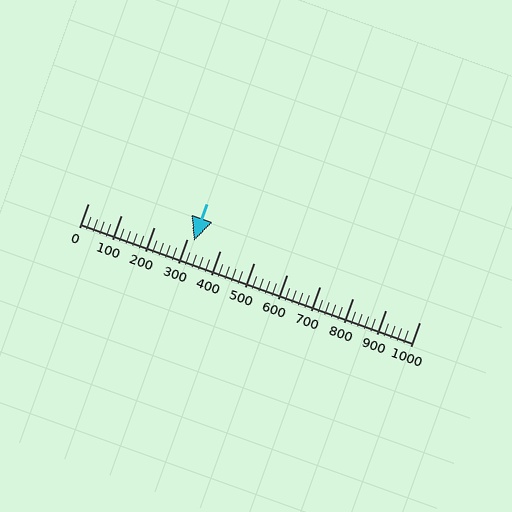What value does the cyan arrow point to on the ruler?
The cyan arrow points to approximately 320.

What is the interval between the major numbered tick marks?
The major tick marks are spaced 100 units apart.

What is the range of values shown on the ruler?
The ruler shows values from 0 to 1000.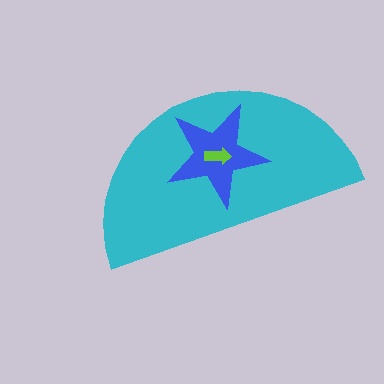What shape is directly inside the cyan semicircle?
The blue star.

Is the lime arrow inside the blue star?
Yes.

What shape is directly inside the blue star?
The lime arrow.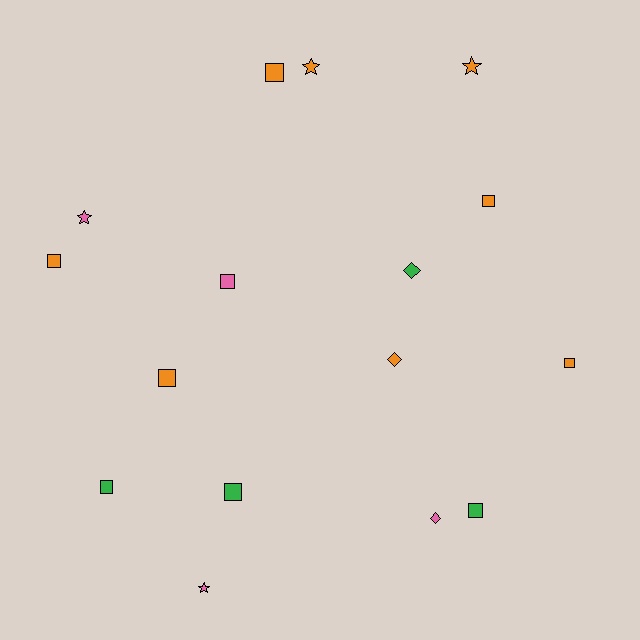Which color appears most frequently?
Orange, with 8 objects.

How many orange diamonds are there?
There is 1 orange diamond.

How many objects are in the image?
There are 16 objects.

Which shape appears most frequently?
Square, with 9 objects.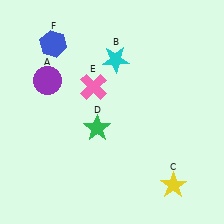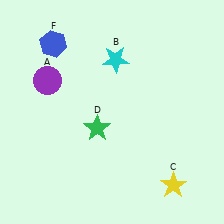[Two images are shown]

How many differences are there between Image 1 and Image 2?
There is 1 difference between the two images.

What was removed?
The pink cross (E) was removed in Image 2.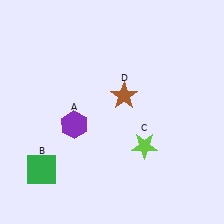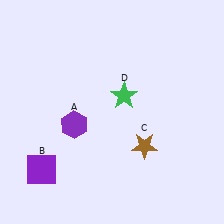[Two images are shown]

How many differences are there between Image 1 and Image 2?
There are 3 differences between the two images.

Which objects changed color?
B changed from green to purple. C changed from lime to brown. D changed from brown to green.